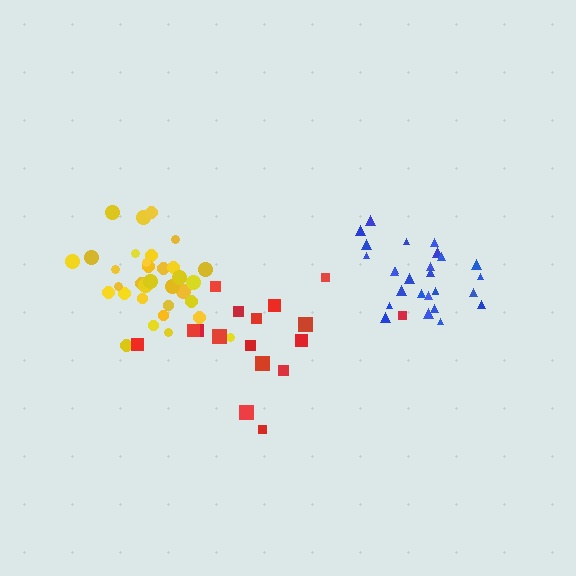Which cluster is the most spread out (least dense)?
Red.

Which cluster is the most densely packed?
Yellow.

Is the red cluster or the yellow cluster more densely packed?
Yellow.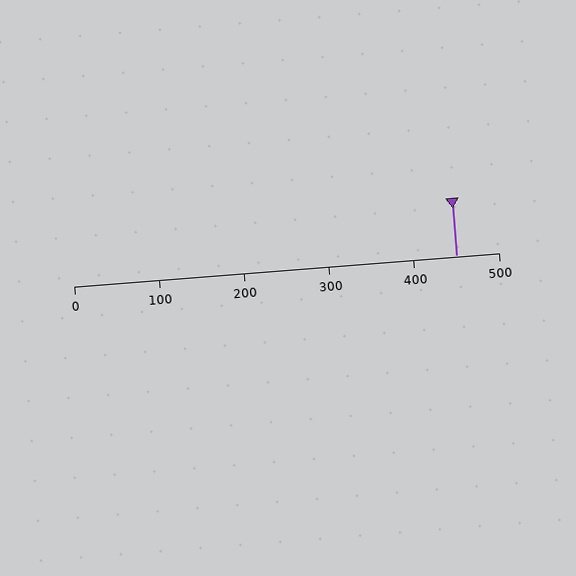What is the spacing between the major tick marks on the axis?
The major ticks are spaced 100 apart.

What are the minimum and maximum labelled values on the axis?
The axis runs from 0 to 500.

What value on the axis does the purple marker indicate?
The marker indicates approximately 450.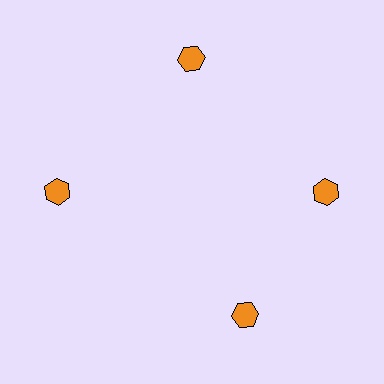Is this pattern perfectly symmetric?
No. The 4 orange hexagons are arranged in a ring, but one element near the 6 o'clock position is rotated out of alignment along the ring, breaking the 4-fold rotational symmetry.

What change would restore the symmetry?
The symmetry would be restored by rotating it back into even spacing with its neighbors so that all 4 hexagons sit at equal angles and equal distance from the center.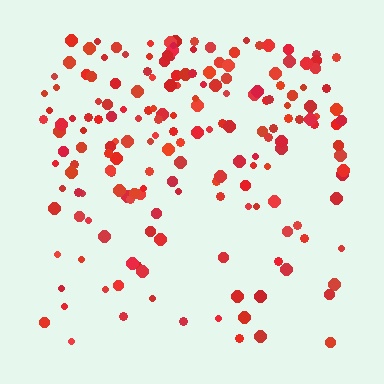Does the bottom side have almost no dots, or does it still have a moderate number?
Still a moderate number, just noticeably fewer than the top.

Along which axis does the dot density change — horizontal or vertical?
Vertical.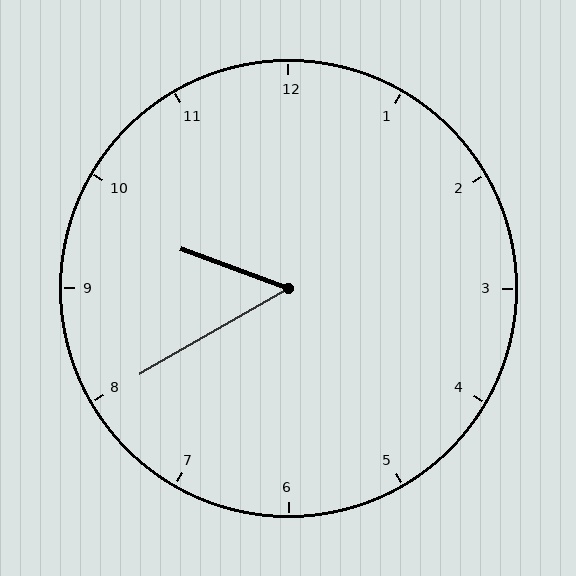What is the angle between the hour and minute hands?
Approximately 50 degrees.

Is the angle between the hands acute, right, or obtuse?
It is acute.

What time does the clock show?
9:40.